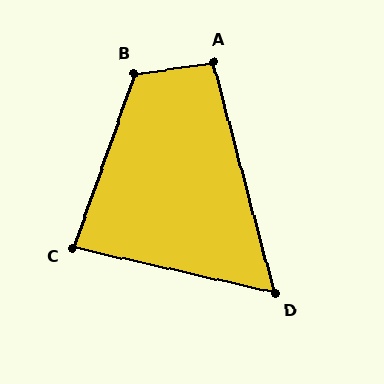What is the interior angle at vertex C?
Approximately 83 degrees (acute).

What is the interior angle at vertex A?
Approximately 97 degrees (obtuse).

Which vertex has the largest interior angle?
B, at approximately 118 degrees.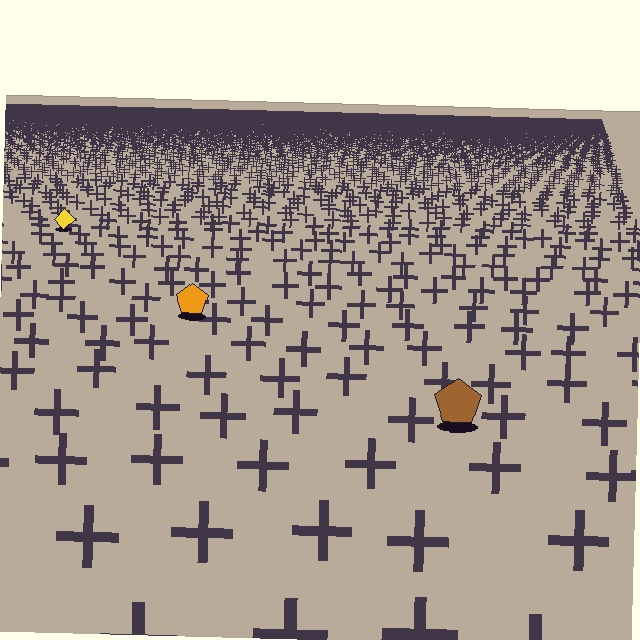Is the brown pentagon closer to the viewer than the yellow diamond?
Yes. The brown pentagon is closer — you can tell from the texture gradient: the ground texture is coarser near it.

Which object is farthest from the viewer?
The yellow diamond is farthest from the viewer. It appears smaller and the ground texture around it is denser.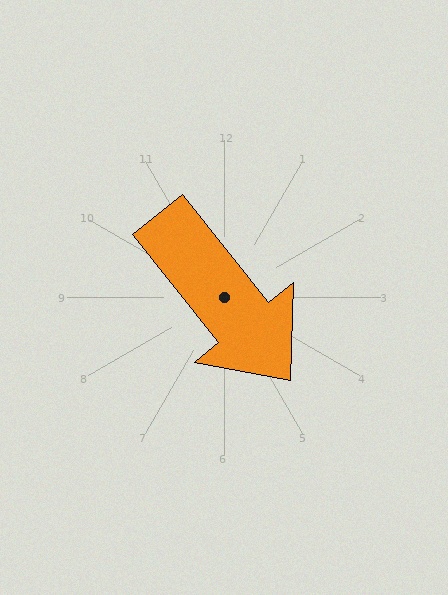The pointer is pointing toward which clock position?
Roughly 5 o'clock.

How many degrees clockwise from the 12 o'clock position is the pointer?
Approximately 141 degrees.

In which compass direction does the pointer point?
Southeast.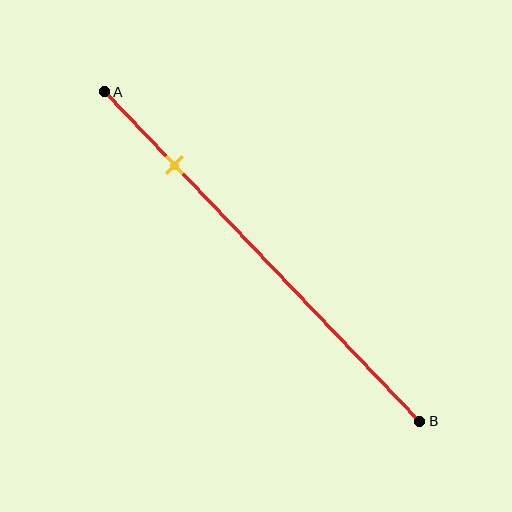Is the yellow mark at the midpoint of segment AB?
No, the mark is at about 20% from A, not at the 50% midpoint.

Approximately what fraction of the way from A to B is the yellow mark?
The yellow mark is approximately 20% of the way from A to B.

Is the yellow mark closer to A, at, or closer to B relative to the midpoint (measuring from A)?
The yellow mark is closer to point A than the midpoint of segment AB.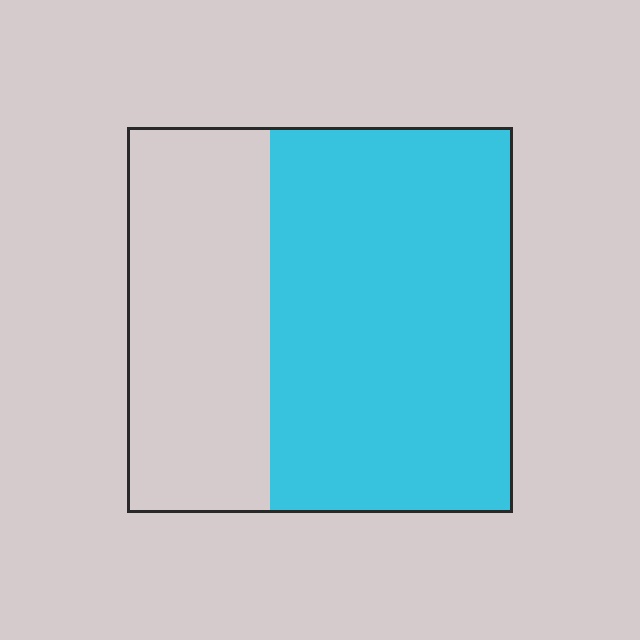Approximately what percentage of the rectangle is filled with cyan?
Approximately 65%.